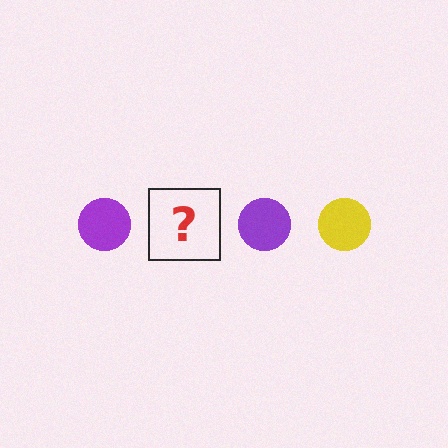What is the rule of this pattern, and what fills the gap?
The rule is that the pattern cycles through purple, yellow circles. The gap should be filled with a yellow circle.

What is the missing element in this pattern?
The missing element is a yellow circle.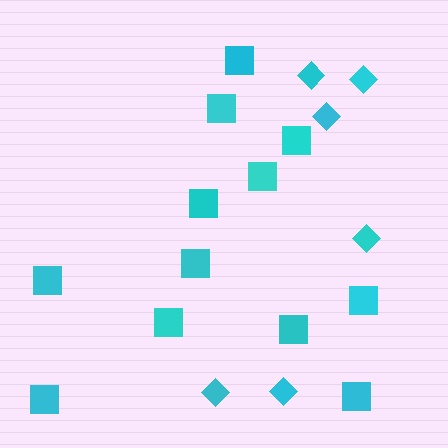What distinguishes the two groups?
There are 2 groups: one group of squares (12) and one group of diamonds (6).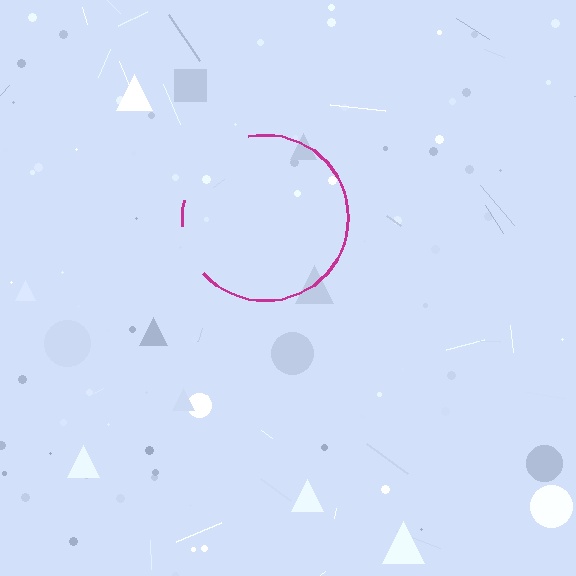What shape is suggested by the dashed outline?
The dashed outline suggests a circle.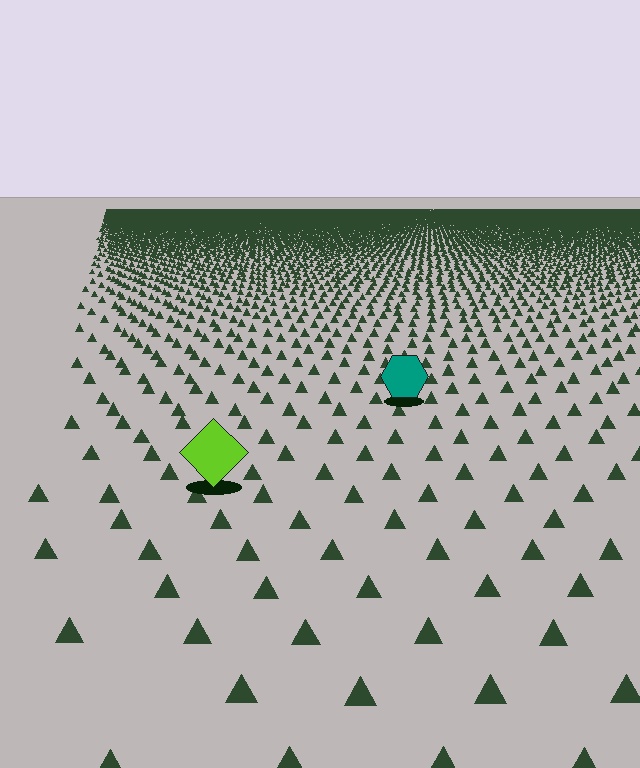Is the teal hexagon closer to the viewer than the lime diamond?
No. The lime diamond is closer — you can tell from the texture gradient: the ground texture is coarser near it.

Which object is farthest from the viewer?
The teal hexagon is farthest from the viewer. It appears smaller and the ground texture around it is denser.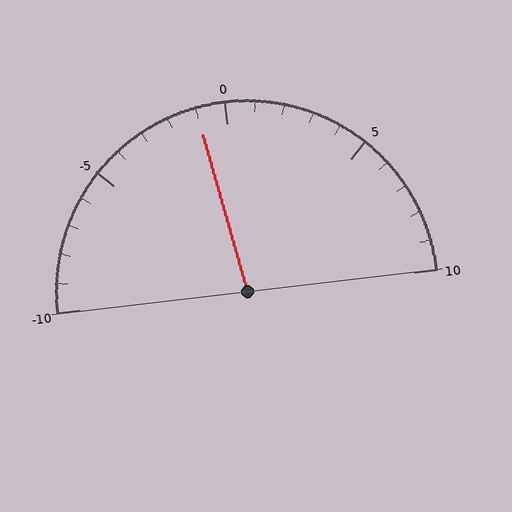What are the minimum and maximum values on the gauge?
The gauge ranges from -10 to 10.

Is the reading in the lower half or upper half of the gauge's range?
The reading is in the lower half of the range (-10 to 10).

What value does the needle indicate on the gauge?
The needle indicates approximately -1.